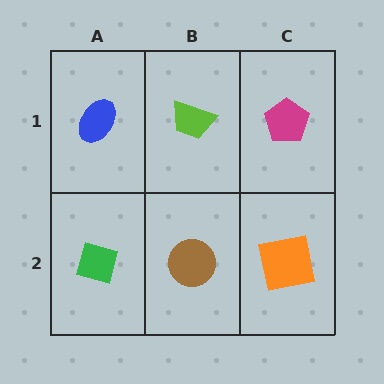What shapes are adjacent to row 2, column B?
A lime trapezoid (row 1, column B), a green diamond (row 2, column A), an orange square (row 2, column C).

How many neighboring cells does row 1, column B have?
3.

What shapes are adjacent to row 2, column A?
A blue ellipse (row 1, column A), a brown circle (row 2, column B).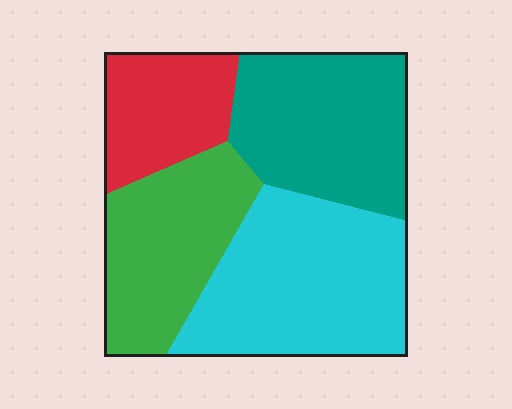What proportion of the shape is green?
Green takes up about one quarter (1/4) of the shape.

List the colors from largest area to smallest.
From largest to smallest: cyan, teal, green, red.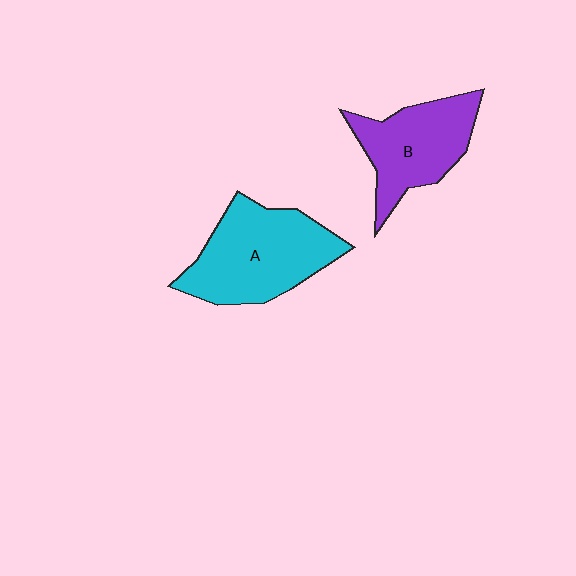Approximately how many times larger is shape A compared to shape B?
Approximately 1.3 times.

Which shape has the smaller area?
Shape B (purple).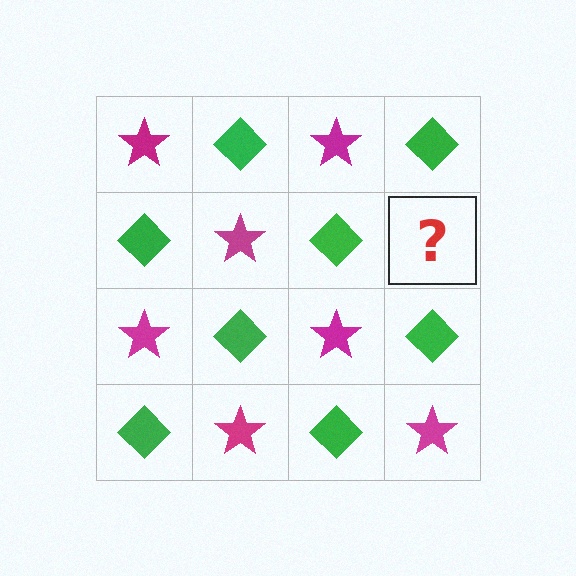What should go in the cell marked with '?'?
The missing cell should contain a magenta star.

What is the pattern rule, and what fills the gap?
The rule is that it alternates magenta star and green diamond in a checkerboard pattern. The gap should be filled with a magenta star.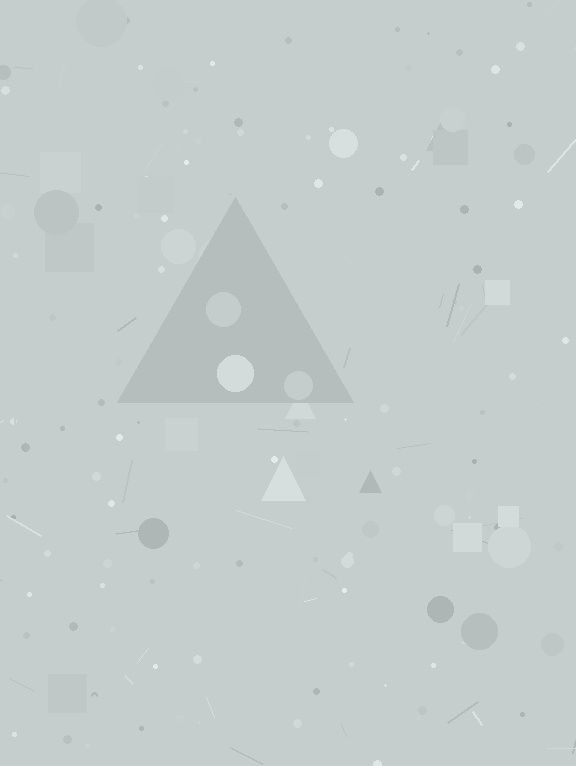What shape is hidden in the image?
A triangle is hidden in the image.